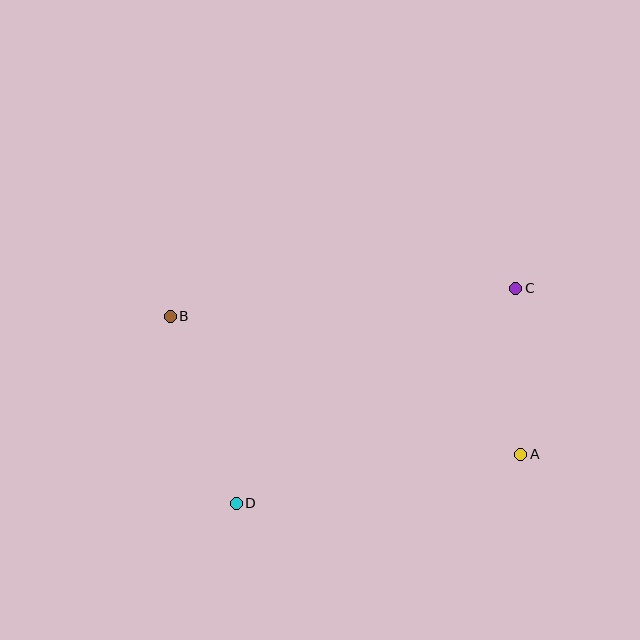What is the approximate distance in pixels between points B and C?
The distance between B and C is approximately 347 pixels.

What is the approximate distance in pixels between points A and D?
The distance between A and D is approximately 289 pixels.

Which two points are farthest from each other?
Points A and B are farthest from each other.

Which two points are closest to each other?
Points A and C are closest to each other.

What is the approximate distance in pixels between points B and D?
The distance between B and D is approximately 198 pixels.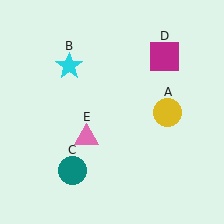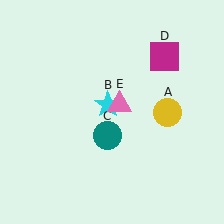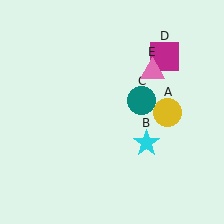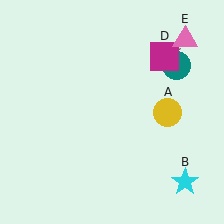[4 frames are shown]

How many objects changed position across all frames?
3 objects changed position: cyan star (object B), teal circle (object C), pink triangle (object E).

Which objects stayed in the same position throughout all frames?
Yellow circle (object A) and magenta square (object D) remained stationary.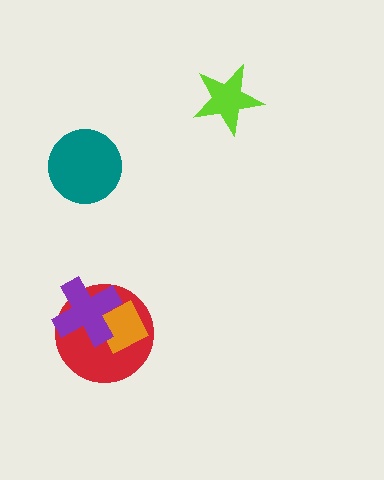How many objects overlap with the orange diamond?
2 objects overlap with the orange diamond.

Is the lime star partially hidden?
No, no other shape covers it.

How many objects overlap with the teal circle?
0 objects overlap with the teal circle.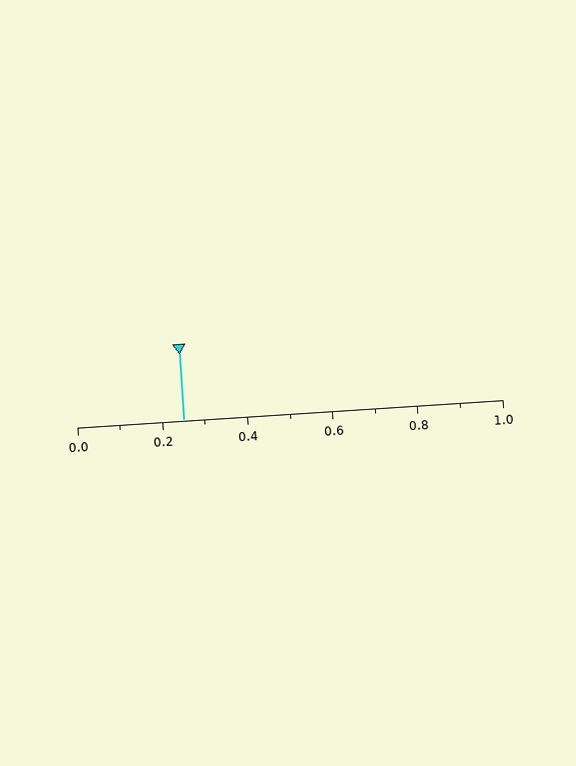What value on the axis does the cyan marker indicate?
The marker indicates approximately 0.25.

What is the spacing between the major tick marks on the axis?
The major ticks are spaced 0.2 apart.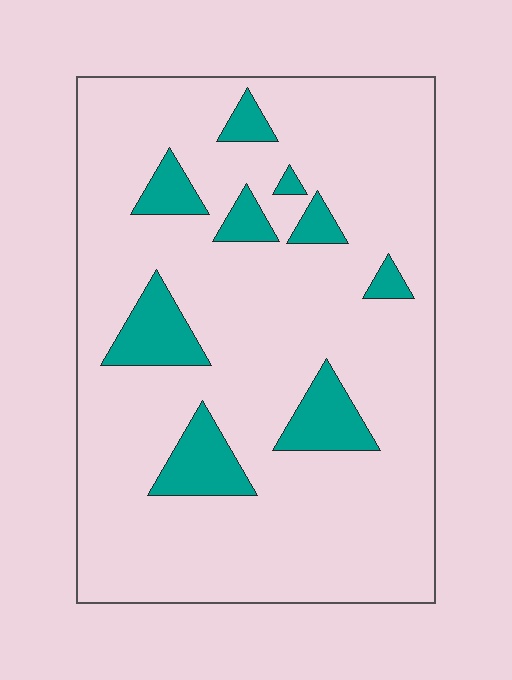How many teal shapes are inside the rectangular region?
9.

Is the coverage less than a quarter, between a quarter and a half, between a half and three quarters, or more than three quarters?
Less than a quarter.